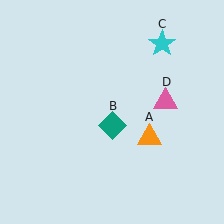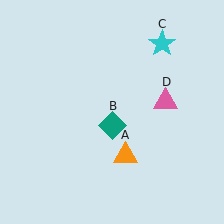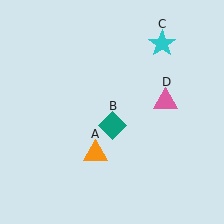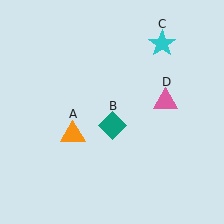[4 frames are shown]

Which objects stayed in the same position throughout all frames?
Teal diamond (object B) and cyan star (object C) and pink triangle (object D) remained stationary.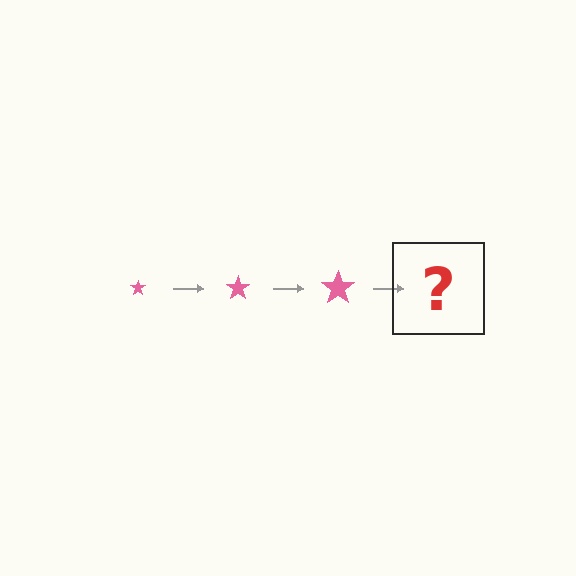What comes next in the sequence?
The next element should be a pink star, larger than the previous one.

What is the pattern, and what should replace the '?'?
The pattern is that the star gets progressively larger each step. The '?' should be a pink star, larger than the previous one.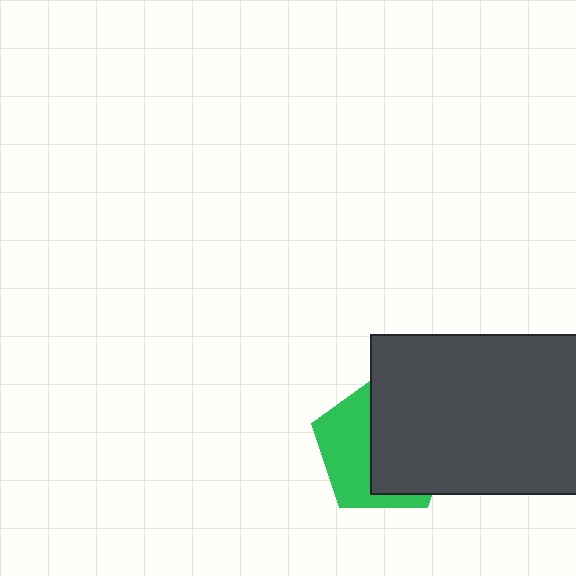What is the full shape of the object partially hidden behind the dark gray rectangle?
The partially hidden object is a green pentagon.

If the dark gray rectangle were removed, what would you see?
You would see the complete green pentagon.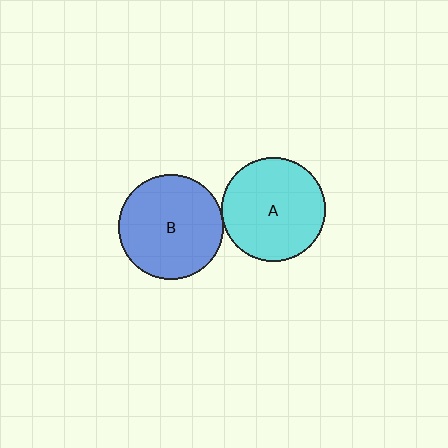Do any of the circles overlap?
No, none of the circles overlap.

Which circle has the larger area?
Circle B (blue).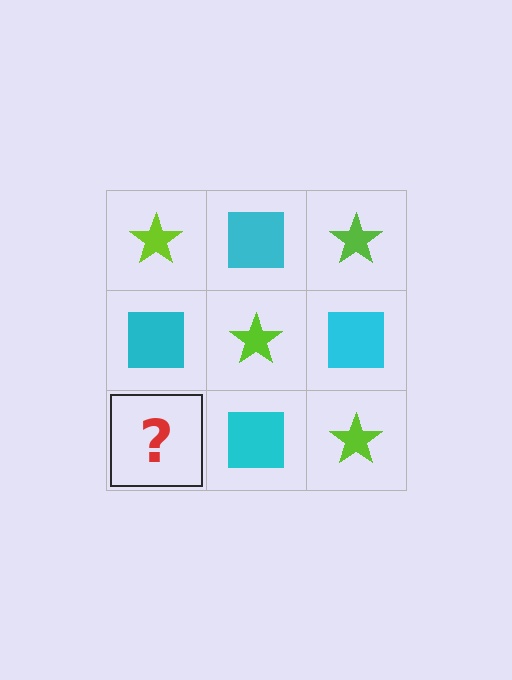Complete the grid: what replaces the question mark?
The question mark should be replaced with a lime star.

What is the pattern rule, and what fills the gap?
The rule is that it alternates lime star and cyan square in a checkerboard pattern. The gap should be filled with a lime star.